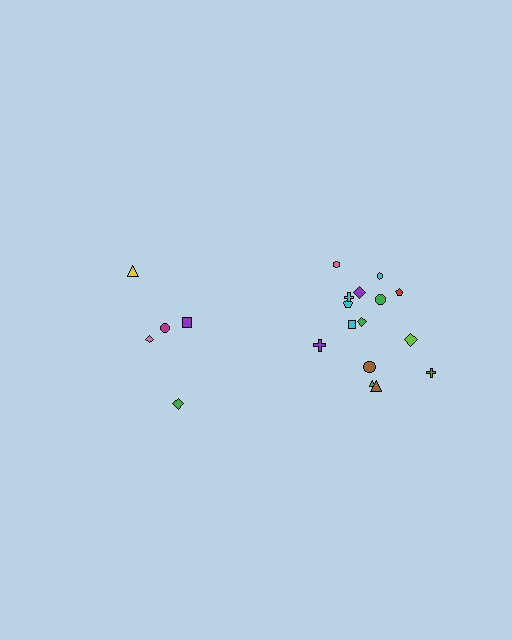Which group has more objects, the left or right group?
The right group.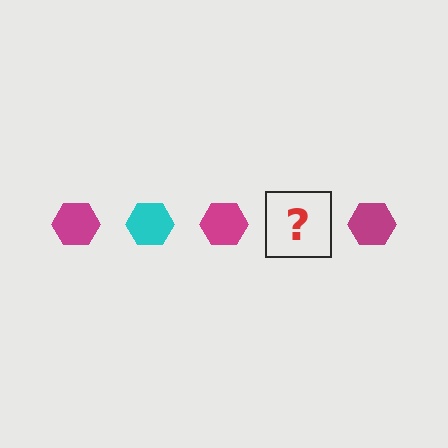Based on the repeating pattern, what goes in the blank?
The blank should be a cyan hexagon.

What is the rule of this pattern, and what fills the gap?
The rule is that the pattern cycles through magenta, cyan hexagons. The gap should be filled with a cyan hexagon.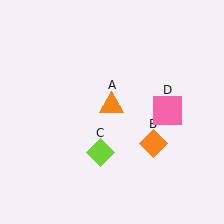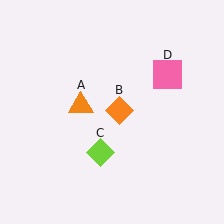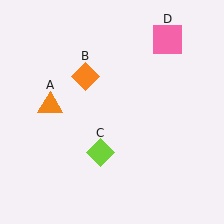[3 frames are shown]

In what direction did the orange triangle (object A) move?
The orange triangle (object A) moved left.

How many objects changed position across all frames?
3 objects changed position: orange triangle (object A), orange diamond (object B), pink square (object D).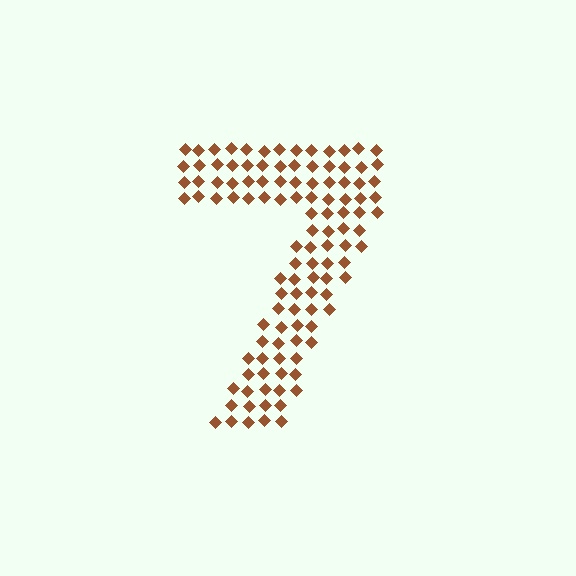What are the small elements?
The small elements are diamonds.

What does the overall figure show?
The overall figure shows the digit 7.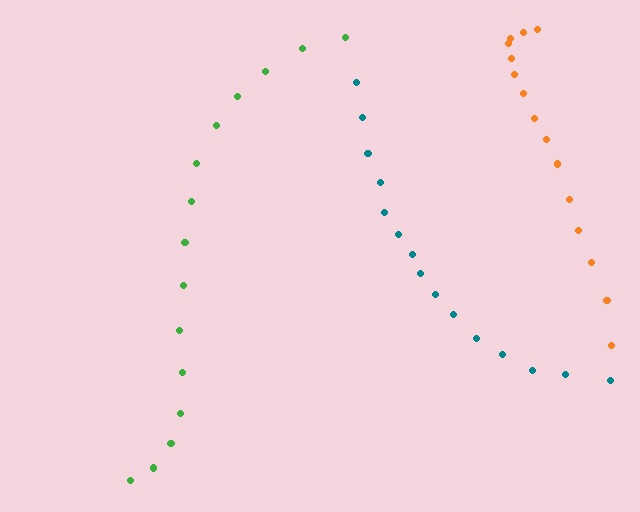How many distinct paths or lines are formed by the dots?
There are 3 distinct paths.